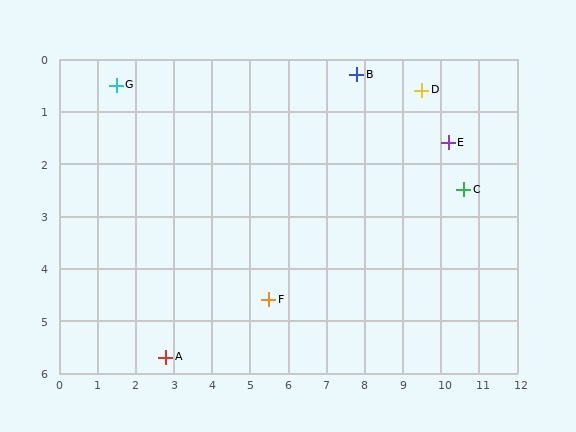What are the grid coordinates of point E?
Point E is at approximately (10.2, 1.6).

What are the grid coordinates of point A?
Point A is at approximately (2.8, 5.7).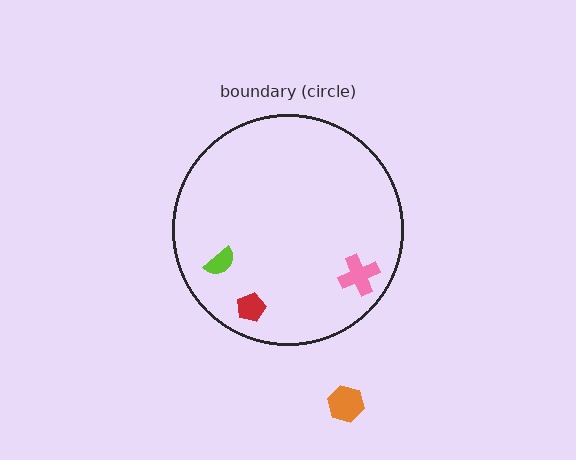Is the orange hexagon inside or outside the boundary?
Outside.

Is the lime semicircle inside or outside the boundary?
Inside.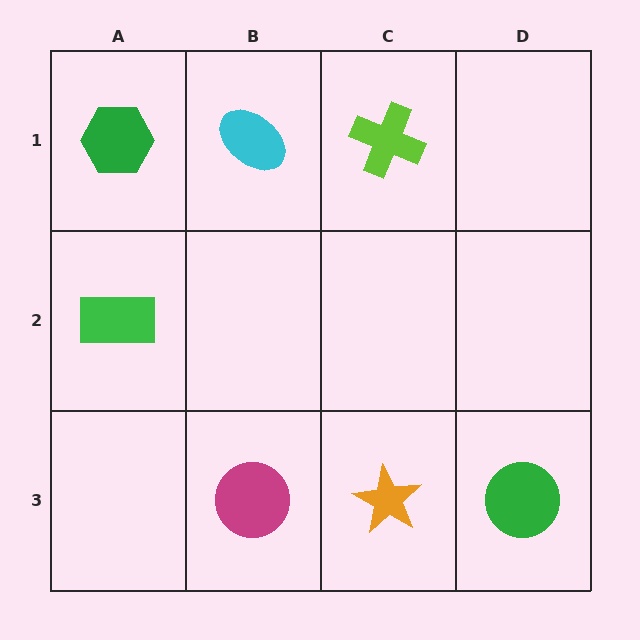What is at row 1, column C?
A lime cross.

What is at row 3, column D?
A green circle.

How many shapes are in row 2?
1 shape.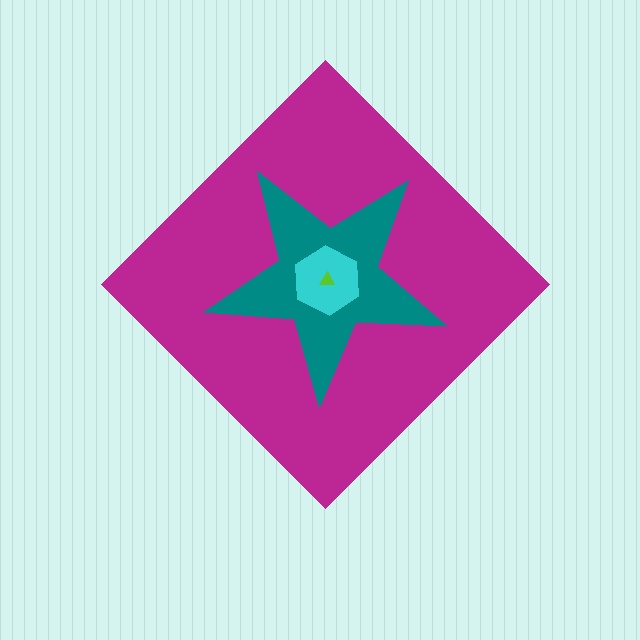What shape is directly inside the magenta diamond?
The teal star.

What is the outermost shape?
The magenta diamond.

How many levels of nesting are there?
4.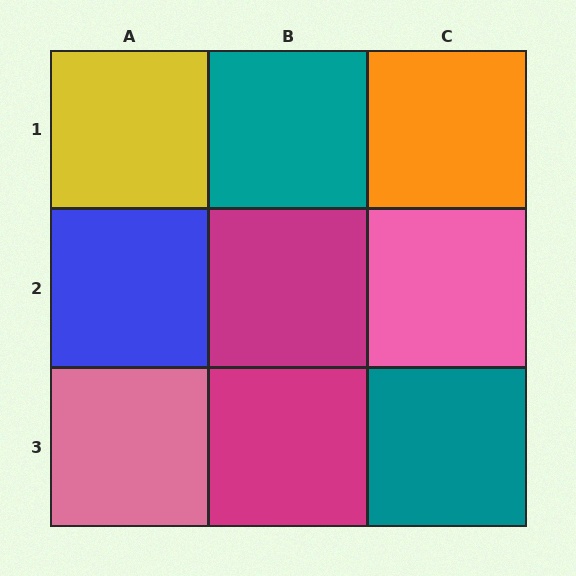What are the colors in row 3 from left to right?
Pink, magenta, teal.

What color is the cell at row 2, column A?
Blue.